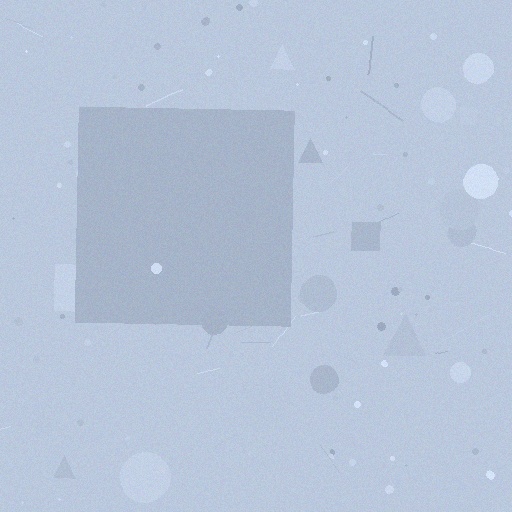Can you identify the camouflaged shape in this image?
The camouflaged shape is a square.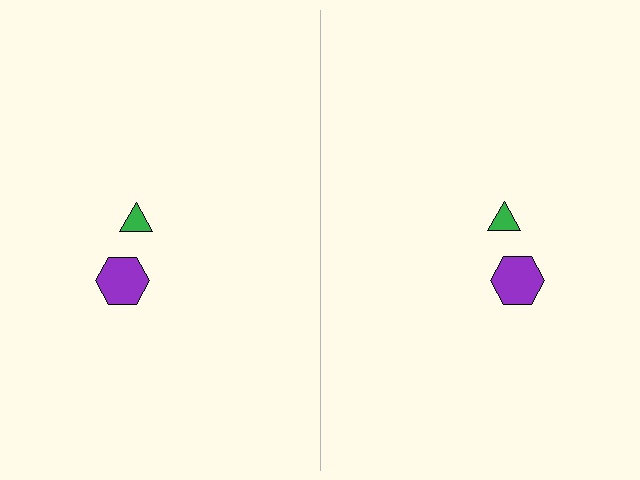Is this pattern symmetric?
Yes, this pattern has bilateral (reflection) symmetry.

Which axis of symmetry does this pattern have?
The pattern has a vertical axis of symmetry running through the center of the image.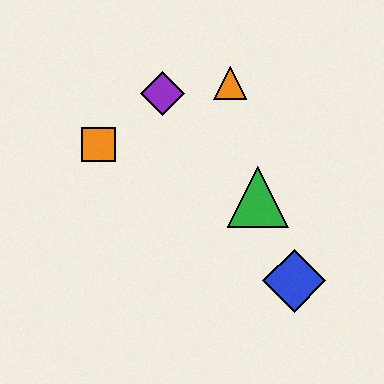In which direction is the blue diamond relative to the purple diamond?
The blue diamond is below the purple diamond.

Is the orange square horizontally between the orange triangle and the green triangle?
No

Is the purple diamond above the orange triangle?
No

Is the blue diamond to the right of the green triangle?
Yes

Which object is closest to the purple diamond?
The orange triangle is closest to the purple diamond.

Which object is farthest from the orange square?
The blue diamond is farthest from the orange square.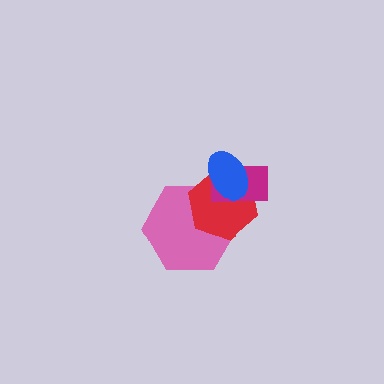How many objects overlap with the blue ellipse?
3 objects overlap with the blue ellipse.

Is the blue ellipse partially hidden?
No, no other shape covers it.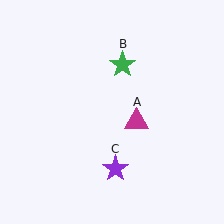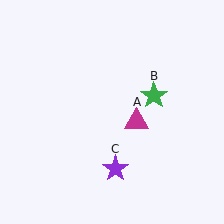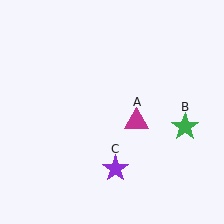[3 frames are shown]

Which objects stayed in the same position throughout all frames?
Magenta triangle (object A) and purple star (object C) remained stationary.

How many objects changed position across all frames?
1 object changed position: green star (object B).